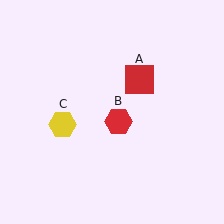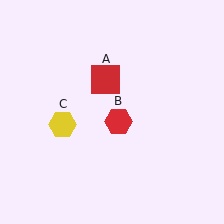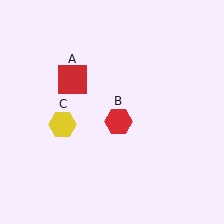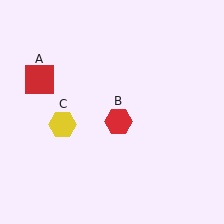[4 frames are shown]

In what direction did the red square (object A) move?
The red square (object A) moved left.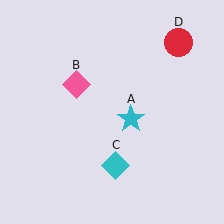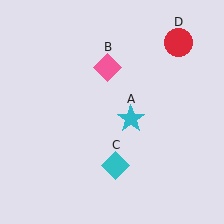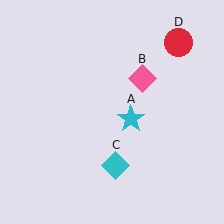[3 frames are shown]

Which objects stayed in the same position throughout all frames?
Cyan star (object A) and cyan diamond (object C) and red circle (object D) remained stationary.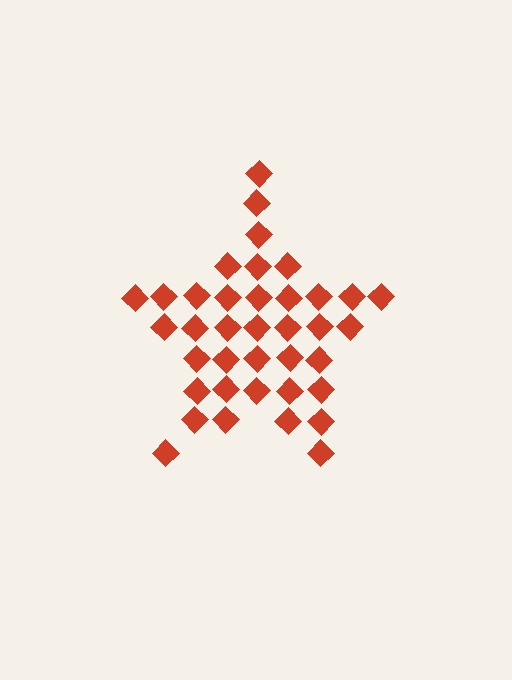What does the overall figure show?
The overall figure shows a star.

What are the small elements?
The small elements are diamonds.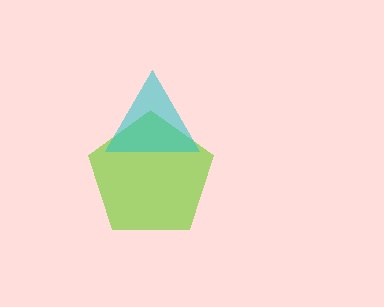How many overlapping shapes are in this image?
There are 2 overlapping shapes in the image.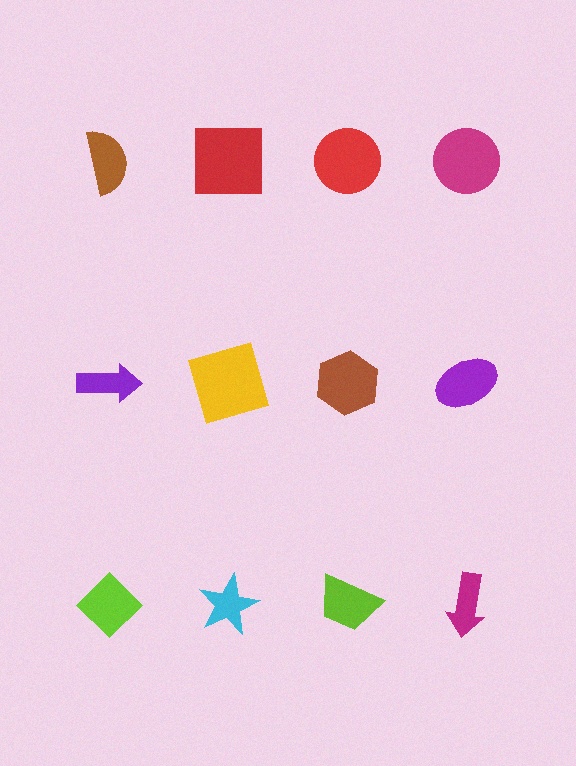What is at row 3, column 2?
A cyan star.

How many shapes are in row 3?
4 shapes.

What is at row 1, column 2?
A red square.